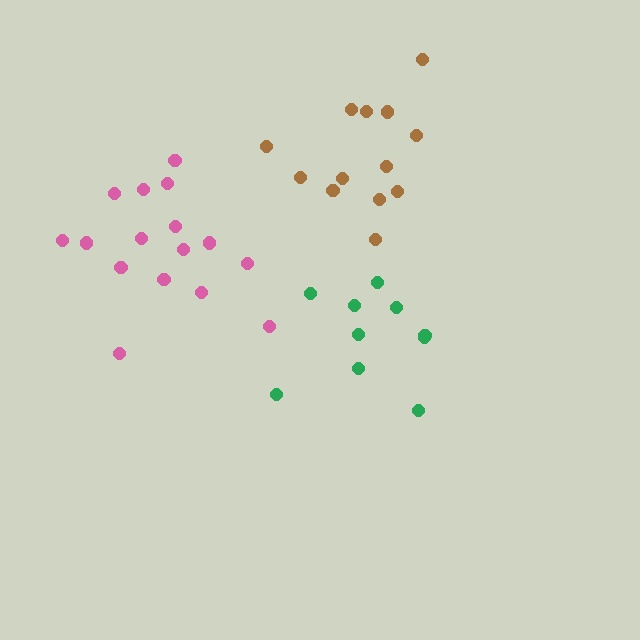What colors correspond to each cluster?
The clusters are colored: brown, pink, green.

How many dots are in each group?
Group 1: 13 dots, Group 2: 16 dots, Group 3: 10 dots (39 total).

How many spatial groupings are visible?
There are 3 spatial groupings.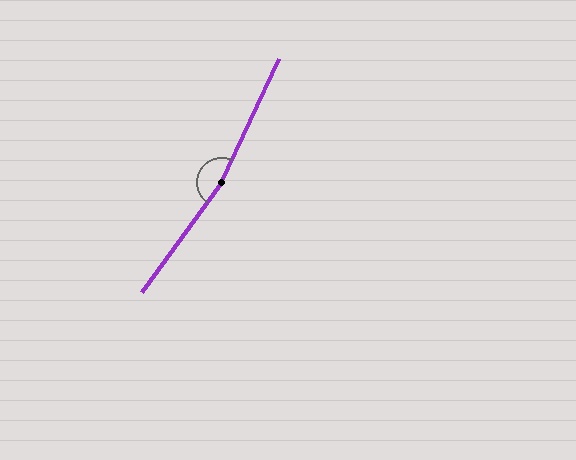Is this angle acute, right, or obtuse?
It is obtuse.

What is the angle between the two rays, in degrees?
Approximately 169 degrees.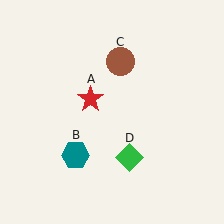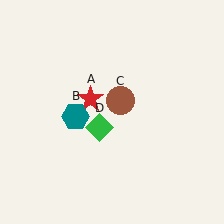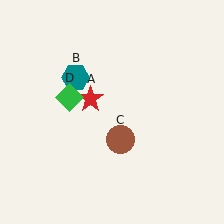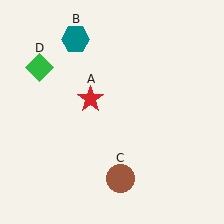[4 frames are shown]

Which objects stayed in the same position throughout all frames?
Red star (object A) remained stationary.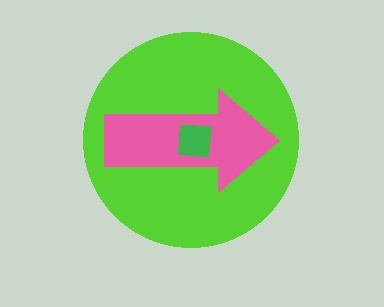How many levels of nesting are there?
3.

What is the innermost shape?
The green square.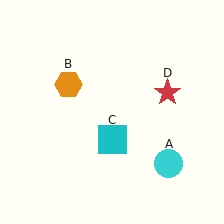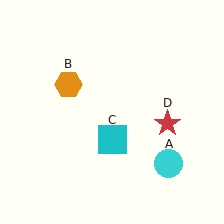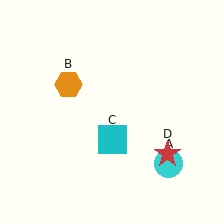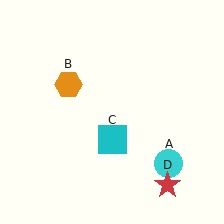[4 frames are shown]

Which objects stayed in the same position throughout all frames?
Cyan circle (object A) and orange hexagon (object B) and cyan square (object C) remained stationary.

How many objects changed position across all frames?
1 object changed position: red star (object D).